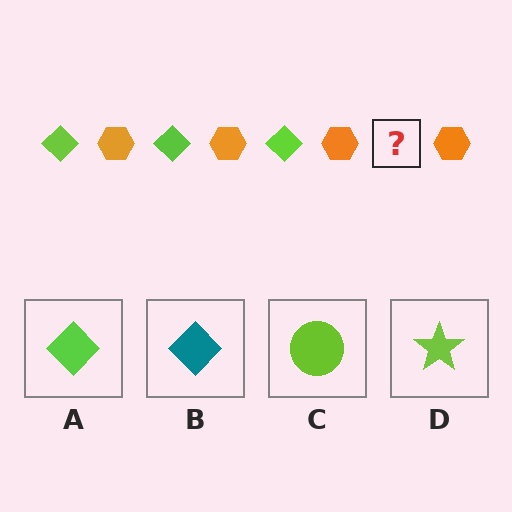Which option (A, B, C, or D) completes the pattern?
A.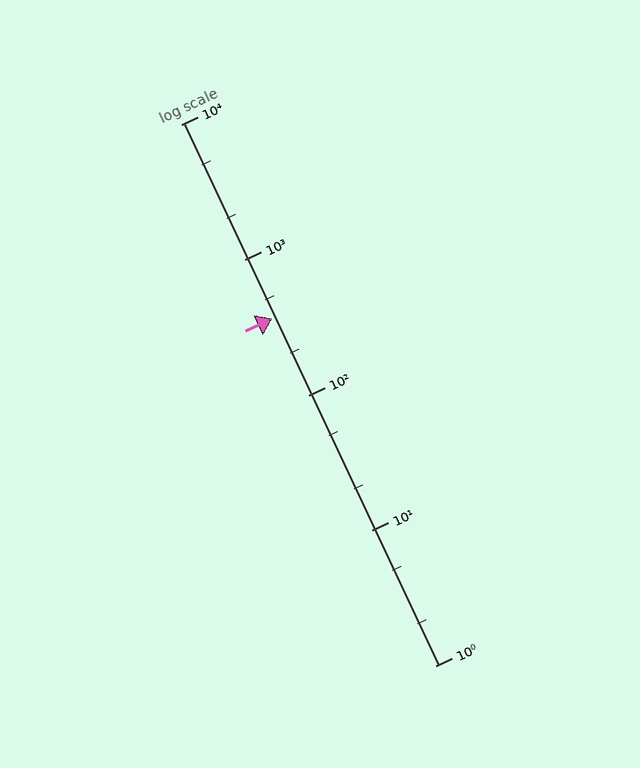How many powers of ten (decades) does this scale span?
The scale spans 4 decades, from 1 to 10000.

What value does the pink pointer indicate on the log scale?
The pointer indicates approximately 370.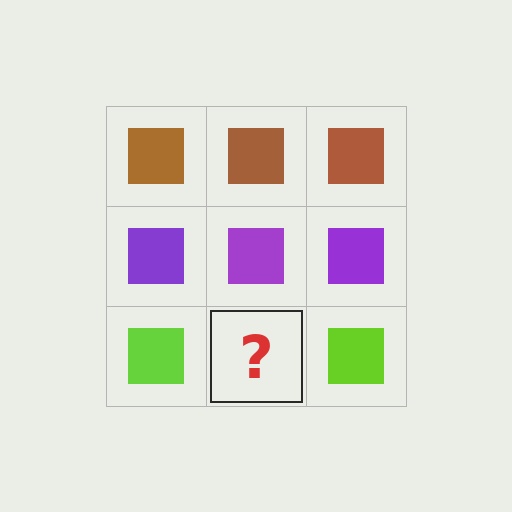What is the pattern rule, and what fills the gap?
The rule is that each row has a consistent color. The gap should be filled with a lime square.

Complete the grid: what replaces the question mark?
The question mark should be replaced with a lime square.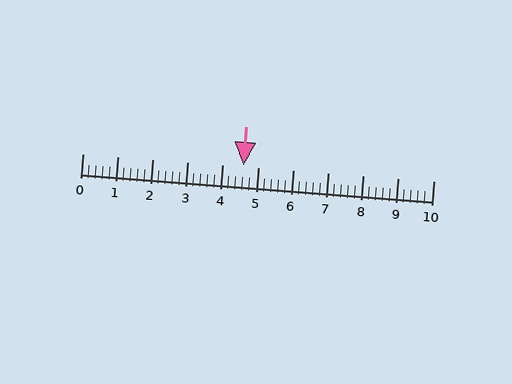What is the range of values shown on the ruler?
The ruler shows values from 0 to 10.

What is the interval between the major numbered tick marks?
The major tick marks are spaced 1 units apart.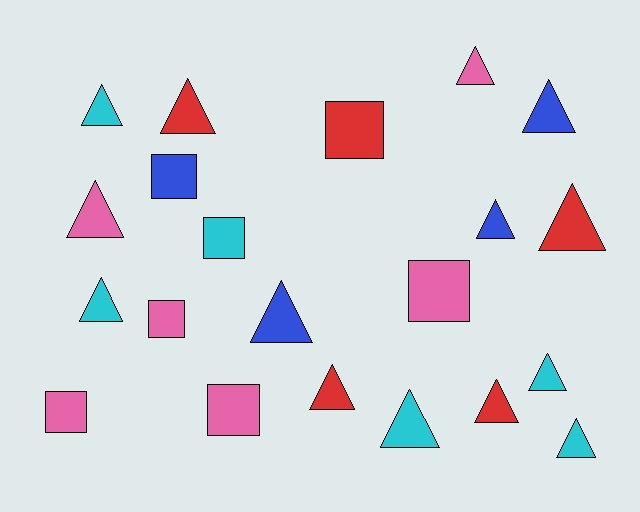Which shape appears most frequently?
Triangle, with 14 objects.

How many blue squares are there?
There is 1 blue square.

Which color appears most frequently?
Cyan, with 6 objects.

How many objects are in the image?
There are 21 objects.